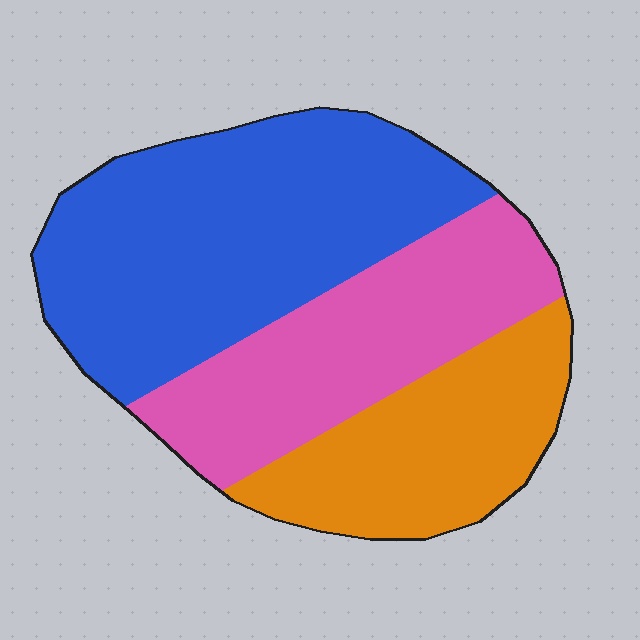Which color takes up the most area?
Blue, at roughly 45%.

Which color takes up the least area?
Orange, at roughly 25%.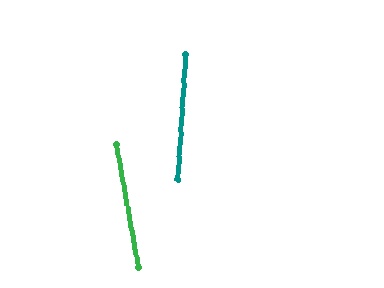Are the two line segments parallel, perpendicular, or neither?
Neither parallel nor perpendicular — they differ by about 14°.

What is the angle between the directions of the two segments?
Approximately 14 degrees.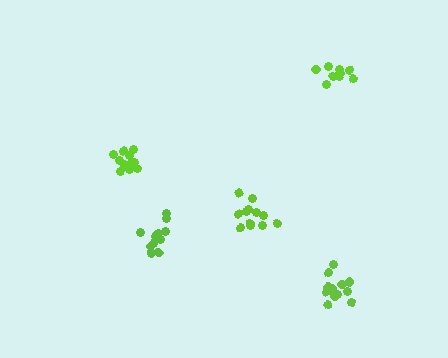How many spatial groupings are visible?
There are 5 spatial groupings.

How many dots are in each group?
Group 1: 12 dots, Group 2: 11 dots, Group 3: 9 dots, Group 4: 12 dots, Group 5: 13 dots (57 total).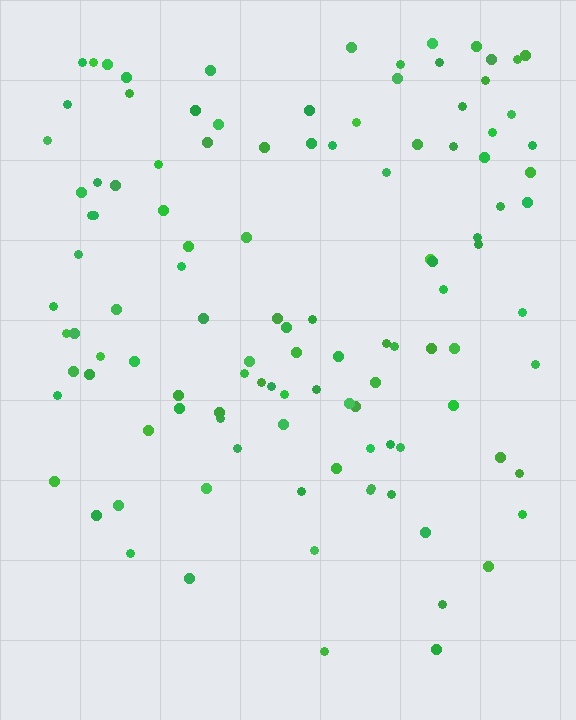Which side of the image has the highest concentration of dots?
The top.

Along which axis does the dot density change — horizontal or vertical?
Vertical.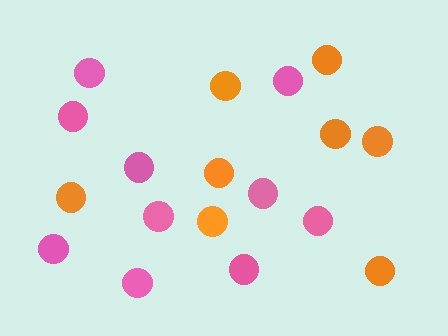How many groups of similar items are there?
There are 2 groups: one group of pink circles (10) and one group of orange circles (8).